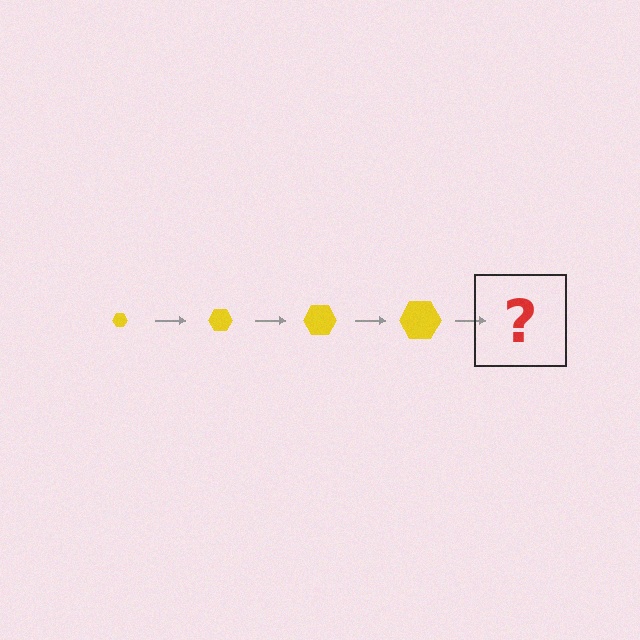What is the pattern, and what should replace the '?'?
The pattern is that the hexagon gets progressively larger each step. The '?' should be a yellow hexagon, larger than the previous one.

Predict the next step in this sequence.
The next step is a yellow hexagon, larger than the previous one.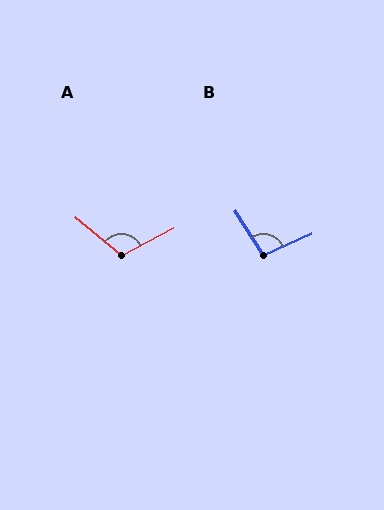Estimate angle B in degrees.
Approximately 99 degrees.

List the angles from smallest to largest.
B (99°), A (113°).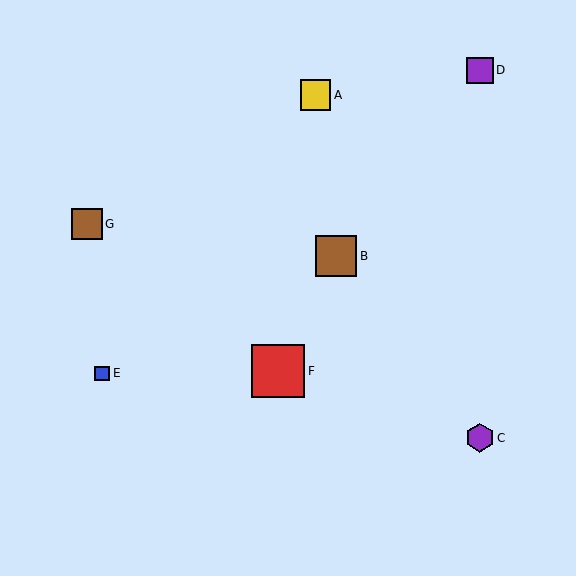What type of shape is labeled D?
Shape D is a purple square.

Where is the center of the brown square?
The center of the brown square is at (336, 256).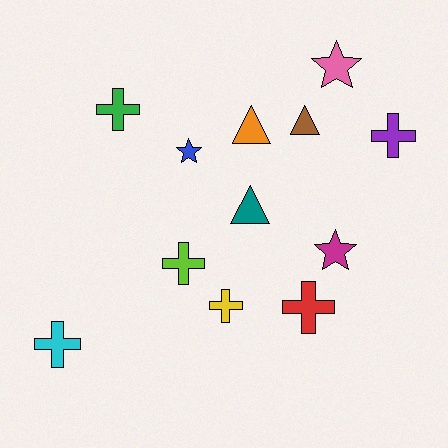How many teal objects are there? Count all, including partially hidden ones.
There is 1 teal object.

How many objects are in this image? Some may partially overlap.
There are 12 objects.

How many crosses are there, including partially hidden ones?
There are 6 crosses.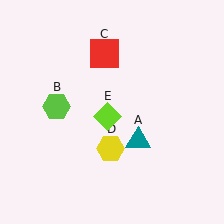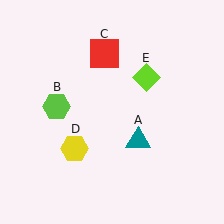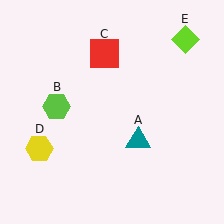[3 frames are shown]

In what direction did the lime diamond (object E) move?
The lime diamond (object E) moved up and to the right.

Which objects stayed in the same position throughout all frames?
Teal triangle (object A) and lime hexagon (object B) and red square (object C) remained stationary.